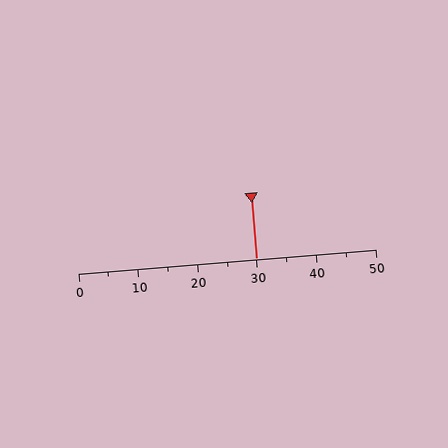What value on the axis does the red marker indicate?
The marker indicates approximately 30.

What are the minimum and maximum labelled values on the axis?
The axis runs from 0 to 50.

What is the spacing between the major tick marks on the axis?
The major ticks are spaced 10 apart.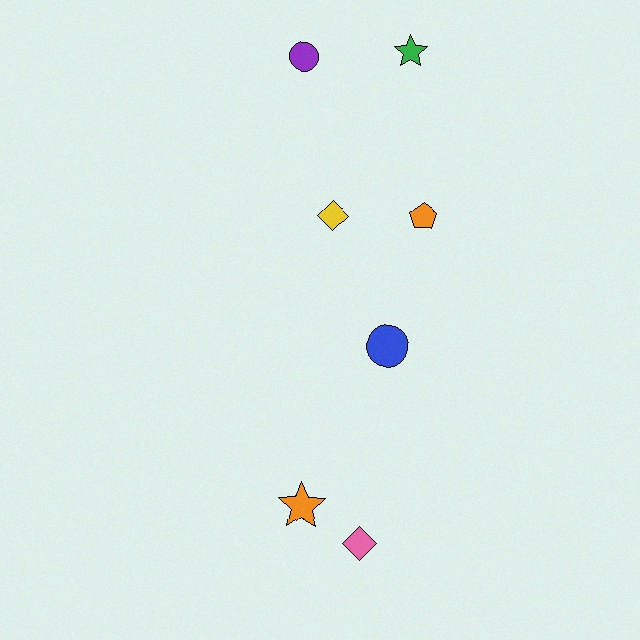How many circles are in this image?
There are 2 circles.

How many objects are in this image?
There are 7 objects.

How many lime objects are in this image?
There are no lime objects.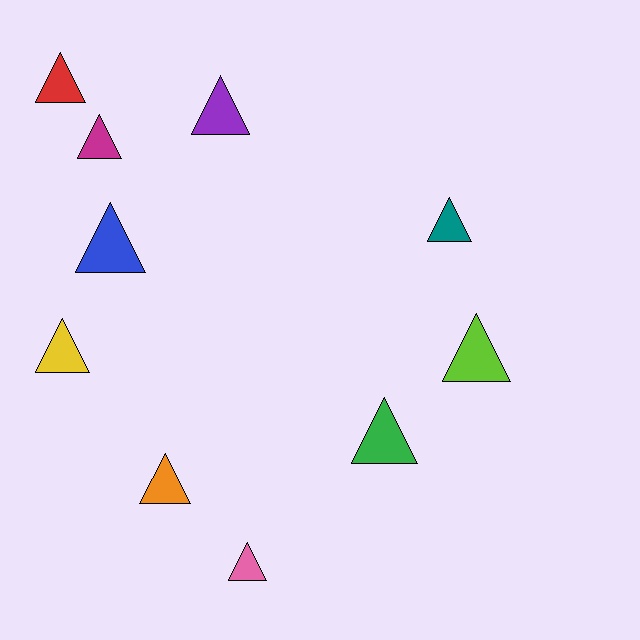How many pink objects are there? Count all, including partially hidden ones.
There is 1 pink object.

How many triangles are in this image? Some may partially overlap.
There are 10 triangles.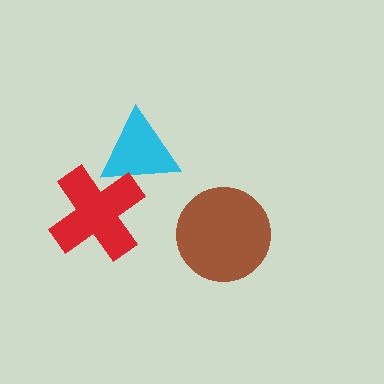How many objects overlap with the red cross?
1 object overlaps with the red cross.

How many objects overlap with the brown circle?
0 objects overlap with the brown circle.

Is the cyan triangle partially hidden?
Yes, it is partially covered by another shape.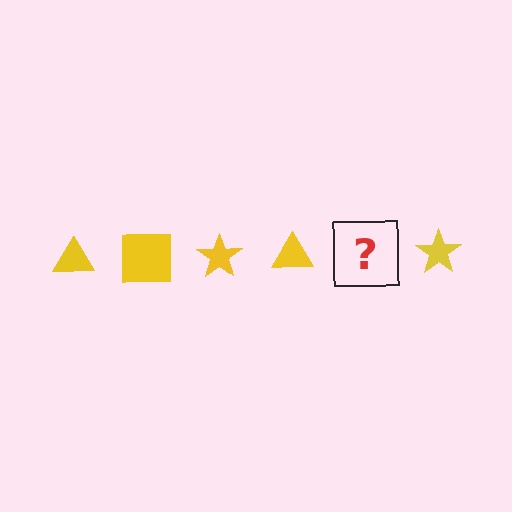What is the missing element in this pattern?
The missing element is a yellow square.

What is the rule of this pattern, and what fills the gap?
The rule is that the pattern cycles through triangle, square, star shapes in yellow. The gap should be filled with a yellow square.